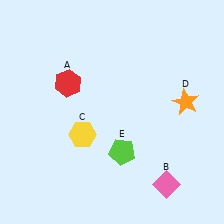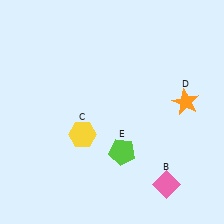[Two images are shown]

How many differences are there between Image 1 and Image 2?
There is 1 difference between the two images.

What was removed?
The red hexagon (A) was removed in Image 2.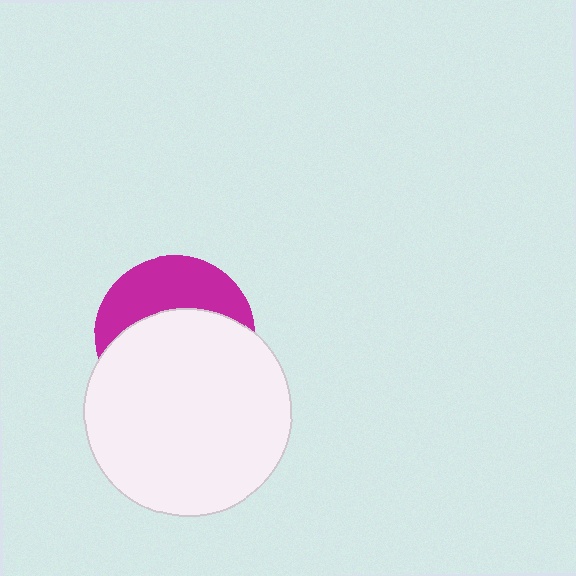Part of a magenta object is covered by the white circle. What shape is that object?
It is a circle.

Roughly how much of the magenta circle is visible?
A small part of it is visible (roughly 38%).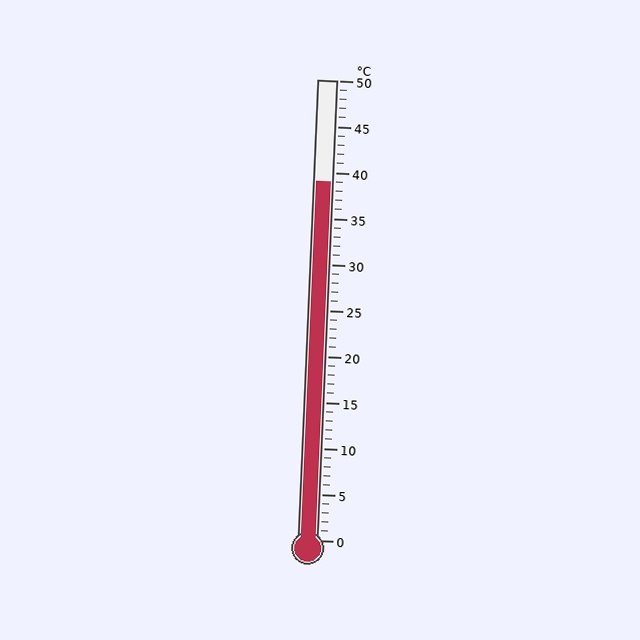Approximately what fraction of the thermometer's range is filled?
The thermometer is filled to approximately 80% of its range.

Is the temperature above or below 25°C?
The temperature is above 25°C.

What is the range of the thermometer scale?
The thermometer scale ranges from 0°C to 50°C.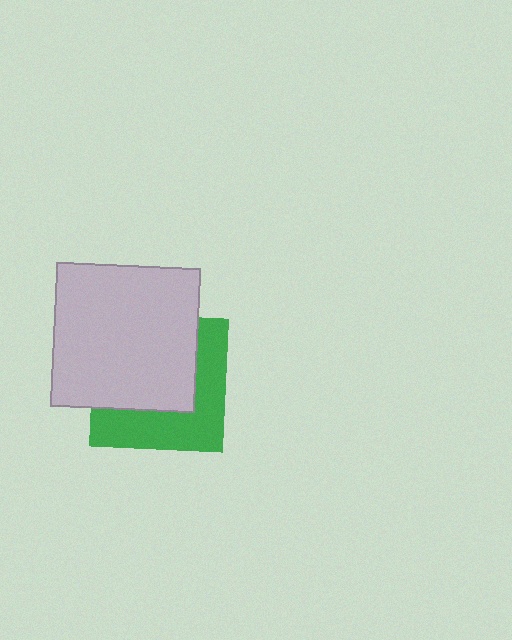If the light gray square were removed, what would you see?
You would see the complete green square.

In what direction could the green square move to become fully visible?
The green square could move toward the lower-right. That would shift it out from behind the light gray square entirely.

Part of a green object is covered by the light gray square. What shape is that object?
It is a square.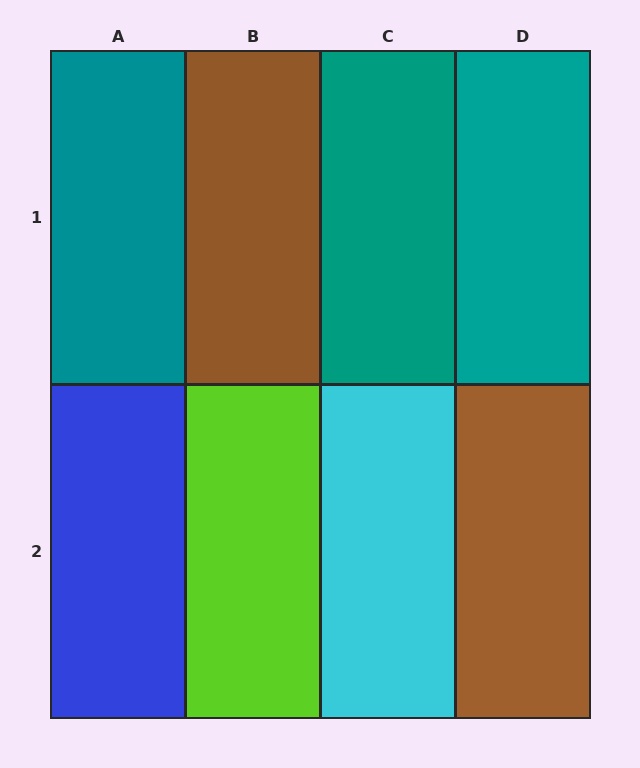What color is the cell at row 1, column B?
Brown.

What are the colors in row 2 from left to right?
Blue, lime, cyan, brown.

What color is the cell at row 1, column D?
Teal.